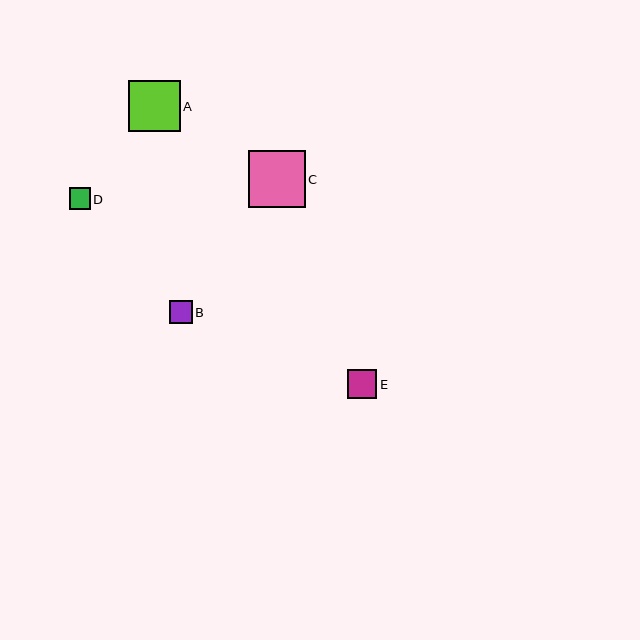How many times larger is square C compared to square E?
Square C is approximately 1.9 times the size of square E.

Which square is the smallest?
Square D is the smallest with a size of approximately 21 pixels.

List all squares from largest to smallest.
From largest to smallest: C, A, E, B, D.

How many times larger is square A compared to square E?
Square A is approximately 1.8 times the size of square E.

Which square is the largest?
Square C is the largest with a size of approximately 57 pixels.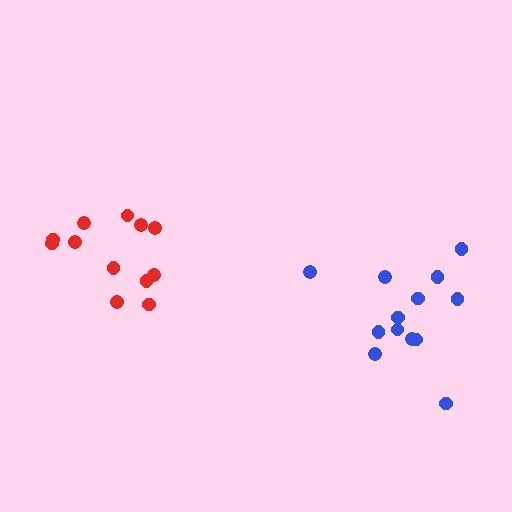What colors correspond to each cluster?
The clusters are colored: red, blue.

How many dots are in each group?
Group 1: 12 dots, Group 2: 13 dots (25 total).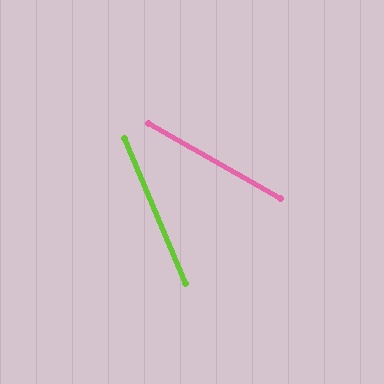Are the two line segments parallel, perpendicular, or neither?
Neither parallel nor perpendicular — they differ by about 37°.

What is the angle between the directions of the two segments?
Approximately 37 degrees.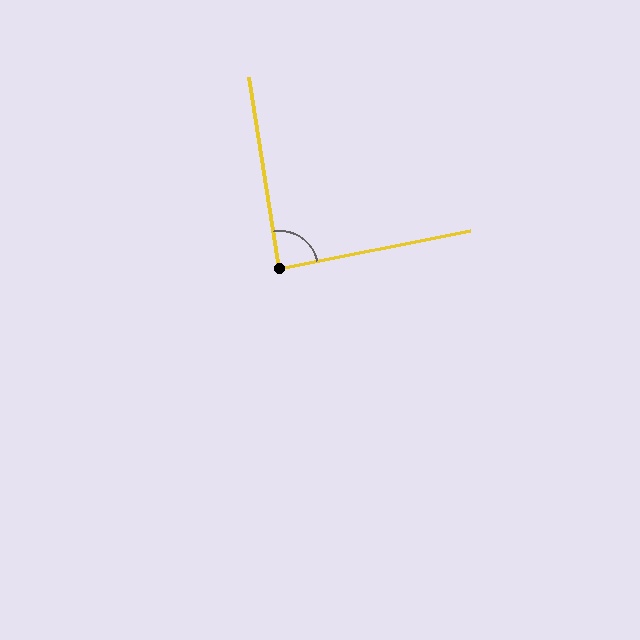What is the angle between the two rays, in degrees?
Approximately 88 degrees.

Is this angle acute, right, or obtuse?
It is approximately a right angle.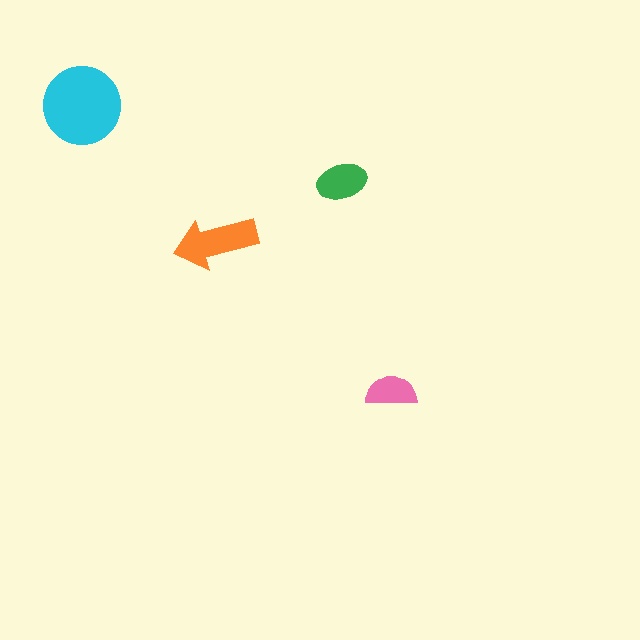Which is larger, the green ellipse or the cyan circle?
The cyan circle.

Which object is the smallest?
The pink semicircle.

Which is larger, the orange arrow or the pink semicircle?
The orange arrow.